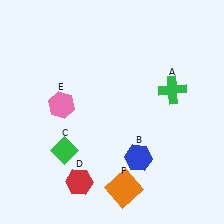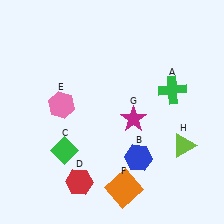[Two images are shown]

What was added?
A magenta star (G), a lime triangle (H) were added in Image 2.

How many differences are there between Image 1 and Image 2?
There are 2 differences between the two images.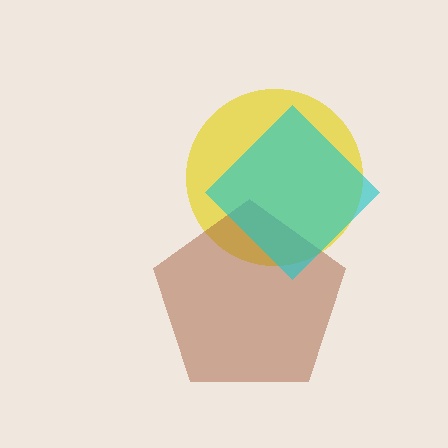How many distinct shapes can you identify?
There are 3 distinct shapes: a yellow circle, a brown pentagon, a cyan diamond.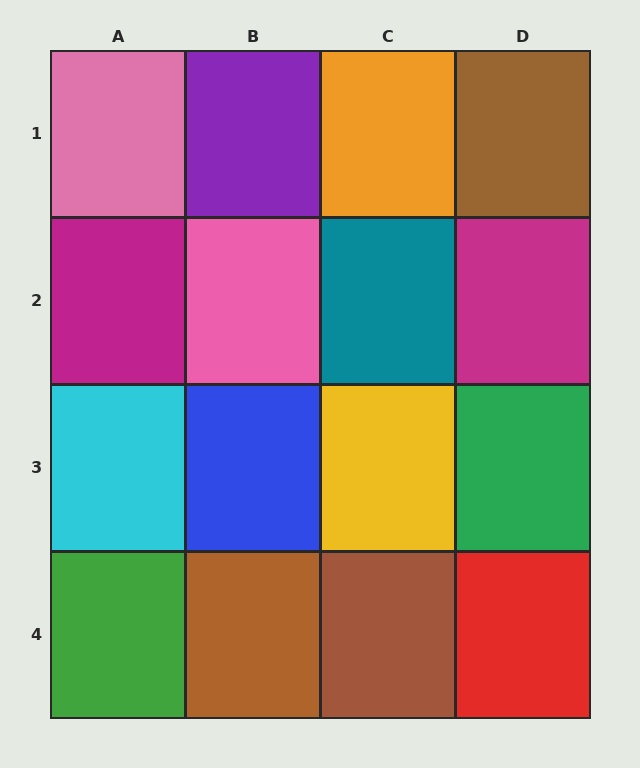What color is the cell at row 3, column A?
Cyan.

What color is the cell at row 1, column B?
Purple.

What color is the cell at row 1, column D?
Brown.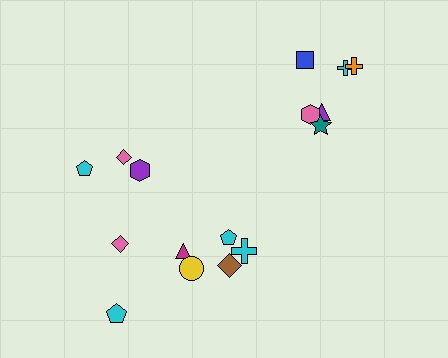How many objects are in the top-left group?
There are 3 objects.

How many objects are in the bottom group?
There are 7 objects.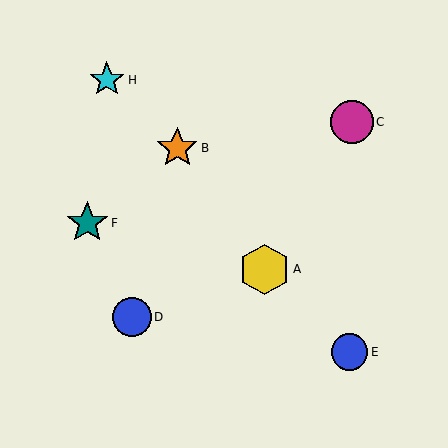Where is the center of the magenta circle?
The center of the magenta circle is at (352, 122).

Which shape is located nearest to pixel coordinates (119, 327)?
The blue circle (labeled D) at (132, 317) is nearest to that location.